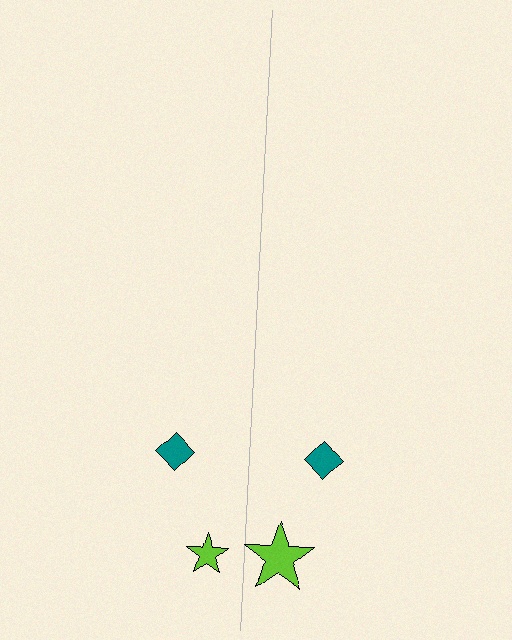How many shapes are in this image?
There are 4 shapes in this image.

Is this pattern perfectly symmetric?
No, the pattern is not perfectly symmetric. The lime star on the right side has a different size than its mirror counterpart.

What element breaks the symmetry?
The lime star on the right side has a different size than its mirror counterpart.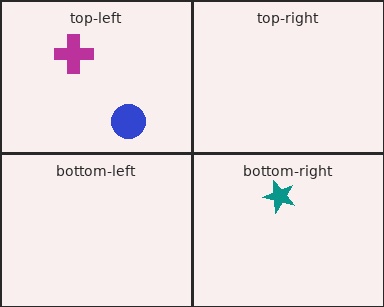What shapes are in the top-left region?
The magenta cross, the blue circle.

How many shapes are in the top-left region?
2.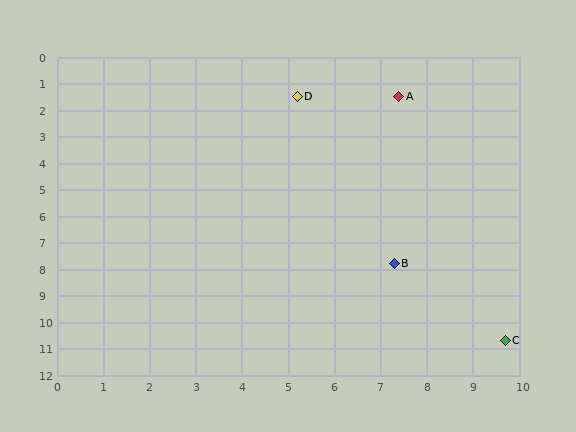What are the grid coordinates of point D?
Point D is at approximately (5.2, 1.5).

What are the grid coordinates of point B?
Point B is at approximately (7.3, 7.8).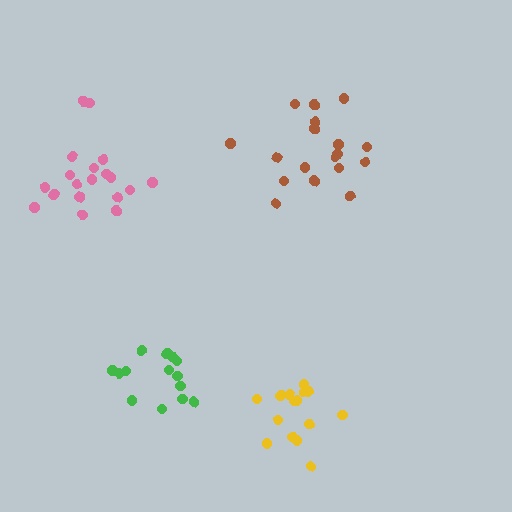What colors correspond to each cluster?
The clusters are colored: brown, green, pink, yellow.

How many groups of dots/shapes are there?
There are 4 groups.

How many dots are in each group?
Group 1: 18 dots, Group 2: 14 dots, Group 3: 19 dots, Group 4: 15 dots (66 total).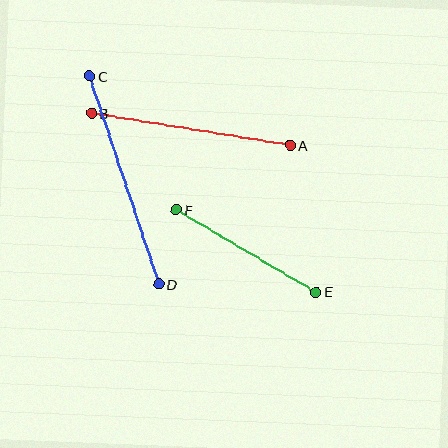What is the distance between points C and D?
The distance is approximately 219 pixels.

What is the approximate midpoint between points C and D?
The midpoint is at approximately (124, 180) pixels.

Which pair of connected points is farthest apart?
Points C and D are farthest apart.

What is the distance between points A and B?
The distance is approximately 201 pixels.